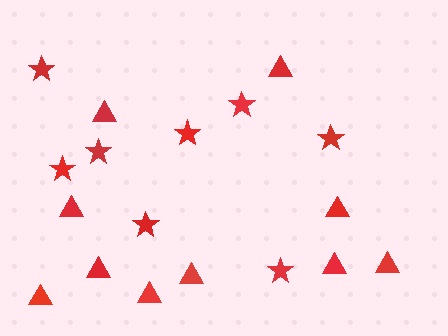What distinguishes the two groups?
There are 2 groups: one group of stars (8) and one group of triangles (10).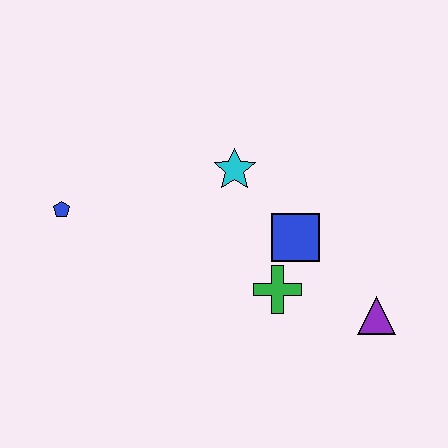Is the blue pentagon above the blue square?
Yes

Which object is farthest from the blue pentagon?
The purple triangle is farthest from the blue pentagon.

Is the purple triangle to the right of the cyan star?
Yes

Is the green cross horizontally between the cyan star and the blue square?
Yes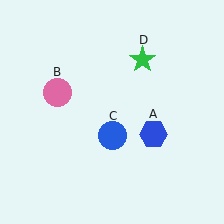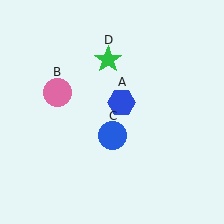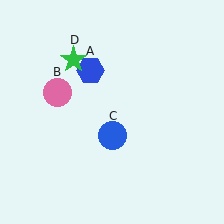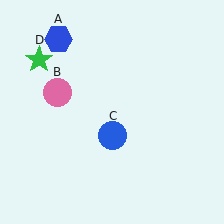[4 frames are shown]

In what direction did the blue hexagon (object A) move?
The blue hexagon (object A) moved up and to the left.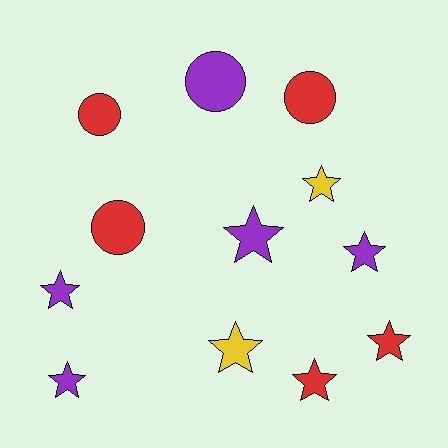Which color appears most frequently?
Purple, with 5 objects.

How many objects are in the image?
There are 12 objects.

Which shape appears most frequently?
Star, with 8 objects.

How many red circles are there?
There are 3 red circles.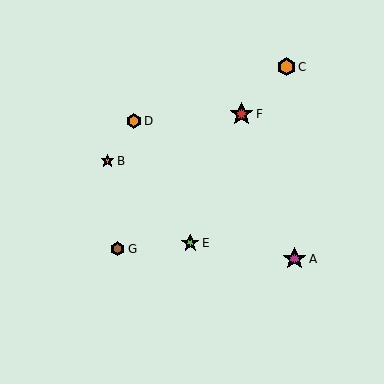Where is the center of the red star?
The center of the red star is at (242, 114).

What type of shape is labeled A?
Shape A is a magenta star.